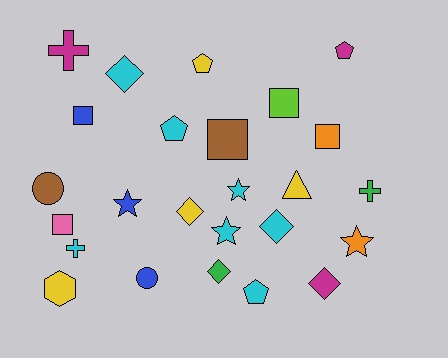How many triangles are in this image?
There is 1 triangle.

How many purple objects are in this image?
There are no purple objects.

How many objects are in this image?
There are 25 objects.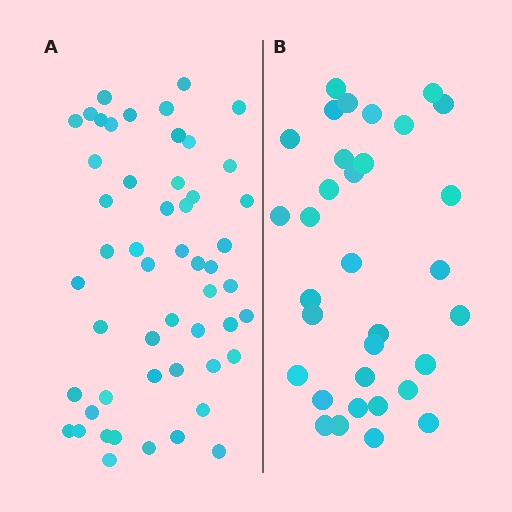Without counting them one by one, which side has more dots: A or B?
Region A (the left region) has more dots.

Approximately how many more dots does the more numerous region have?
Region A has approximately 20 more dots than region B.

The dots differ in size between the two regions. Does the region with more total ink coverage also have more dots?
No. Region B has more total ink coverage because its dots are larger, but region A actually contains more individual dots. Total area can be misleading — the number of items is what matters here.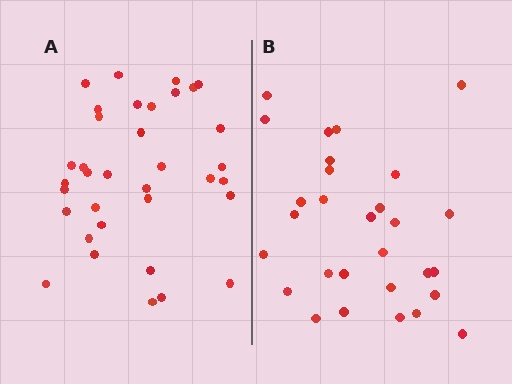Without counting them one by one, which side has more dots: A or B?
Region A (the left region) has more dots.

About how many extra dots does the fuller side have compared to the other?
Region A has about 6 more dots than region B.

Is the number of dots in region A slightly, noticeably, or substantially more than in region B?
Region A has only slightly more — the two regions are fairly close. The ratio is roughly 1.2 to 1.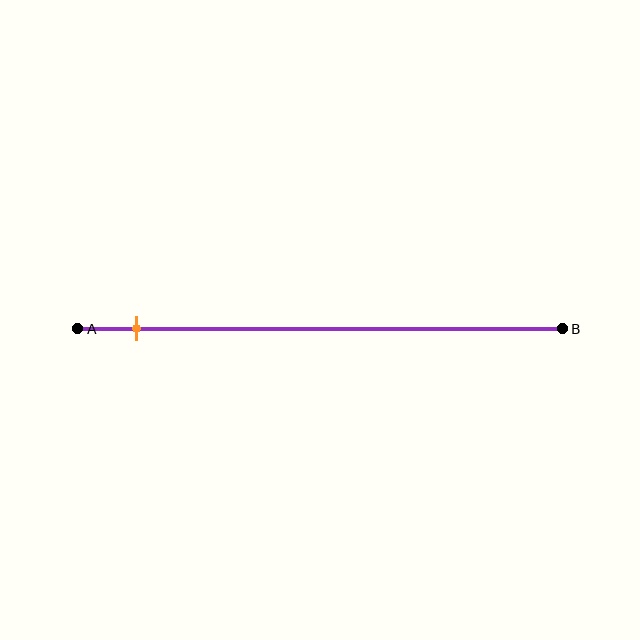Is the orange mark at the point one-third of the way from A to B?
No, the mark is at about 10% from A, not at the 33% one-third point.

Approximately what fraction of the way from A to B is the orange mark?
The orange mark is approximately 10% of the way from A to B.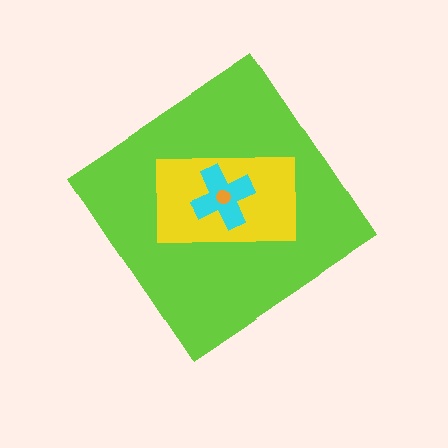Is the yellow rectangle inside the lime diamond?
Yes.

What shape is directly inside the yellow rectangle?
The cyan cross.